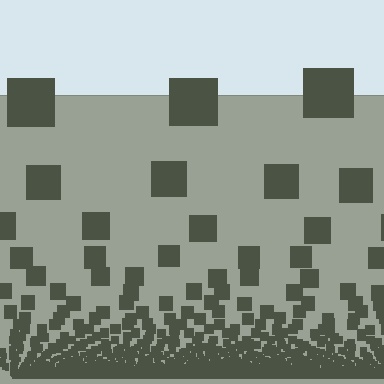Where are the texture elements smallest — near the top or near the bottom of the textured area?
Near the bottom.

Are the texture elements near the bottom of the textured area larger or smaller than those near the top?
Smaller. The gradient is inverted — elements near the bottom are smaller and denser.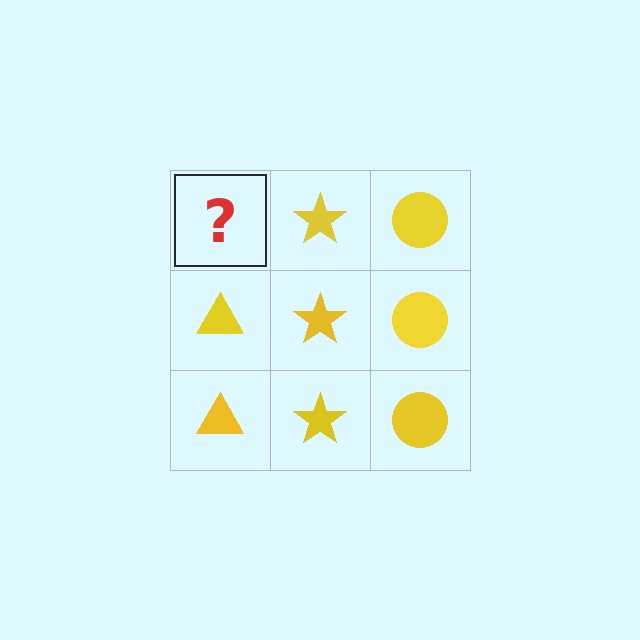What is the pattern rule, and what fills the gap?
The rule is that each column has a consistent shape. The gap should be filled with a yellow triangle.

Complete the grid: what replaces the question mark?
The question mark should be replaced with a yellow triangle.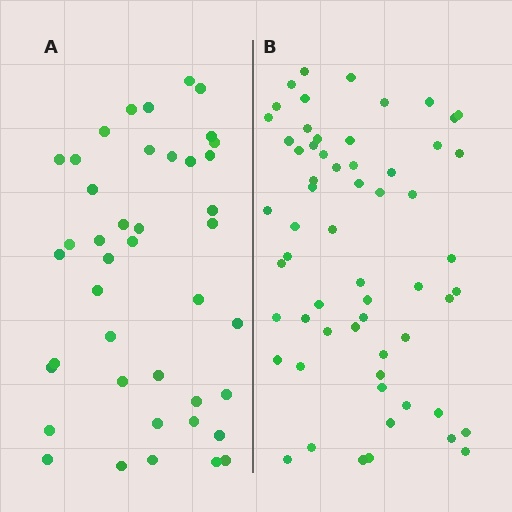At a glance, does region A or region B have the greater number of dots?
Region B (the right region) has more dots.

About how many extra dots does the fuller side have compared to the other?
Region B has approximately 20 more dots than region A.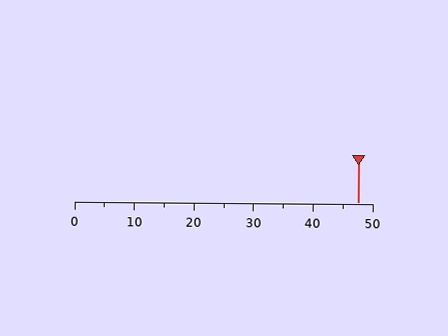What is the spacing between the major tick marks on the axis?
The major ticks are spaced 10 apart.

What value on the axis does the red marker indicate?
The marker indicates approximately 47.5.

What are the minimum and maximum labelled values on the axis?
The axis runs from 0 to 50.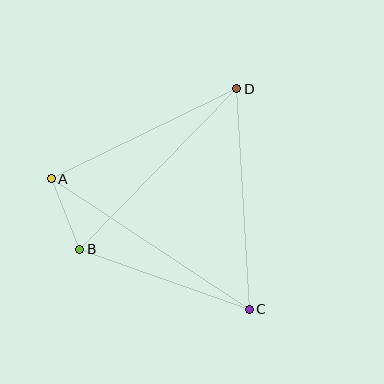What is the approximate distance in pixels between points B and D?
The distance between B and D is approximately 225 pixels.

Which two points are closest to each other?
Points A and B are closest to each other.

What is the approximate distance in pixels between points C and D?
The distance between C and D is approximately 221 pixels.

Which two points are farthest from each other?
Points A and C are farthest from each other.